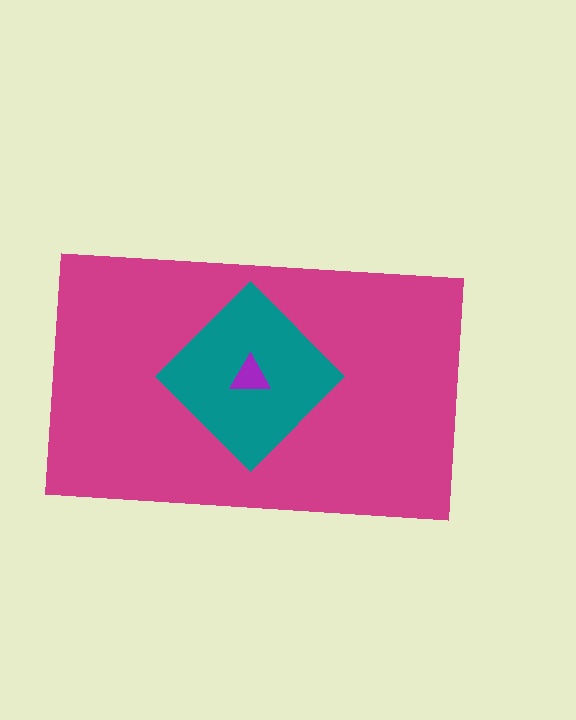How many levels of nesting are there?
3.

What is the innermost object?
The purple triangle.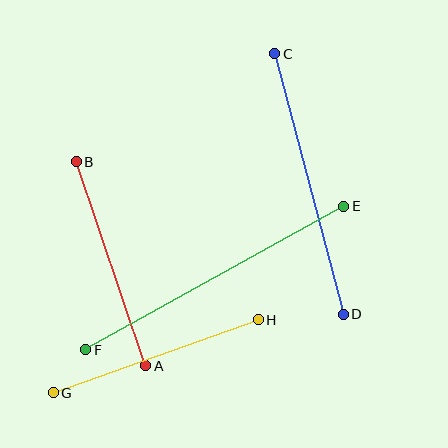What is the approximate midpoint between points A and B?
The midpoint is at approximately (111, 264) pixels.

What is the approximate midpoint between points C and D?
The midpoint is at approximately (309, 184) pixels.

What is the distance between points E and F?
The distance is approximately 295 pixels.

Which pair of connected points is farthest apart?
Points E and F are farthest apart.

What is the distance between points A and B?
The distance is approximately 215 pixels.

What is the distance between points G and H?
The distance is approximately 218 pixels.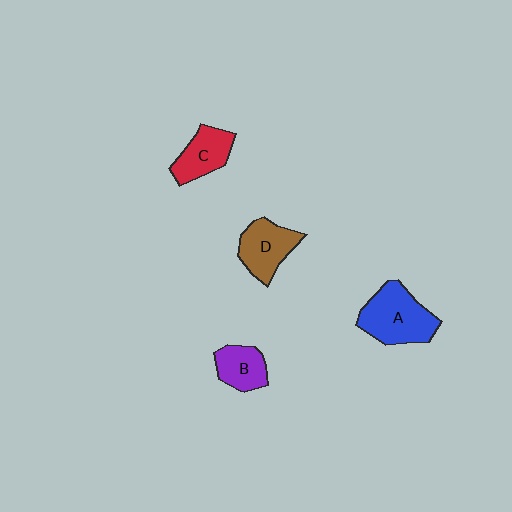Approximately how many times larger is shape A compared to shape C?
Approximately 1.5 times.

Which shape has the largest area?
Shape A (blue).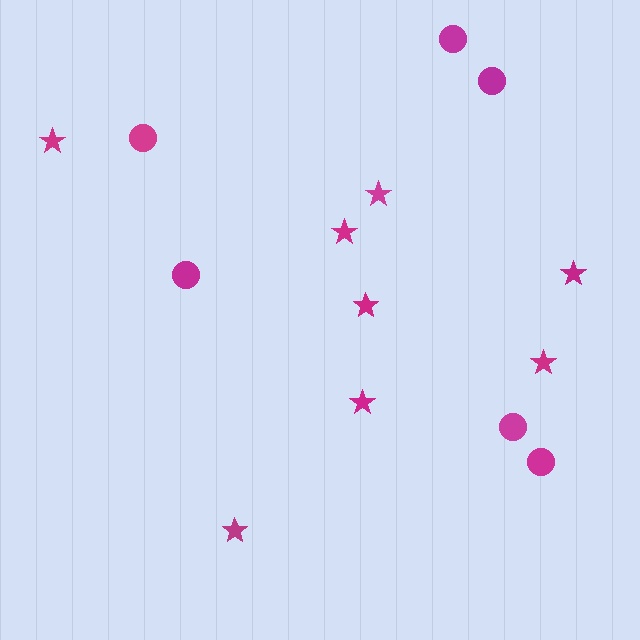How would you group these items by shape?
There are 2 groups: one group of stars (8) and one group of circles (6).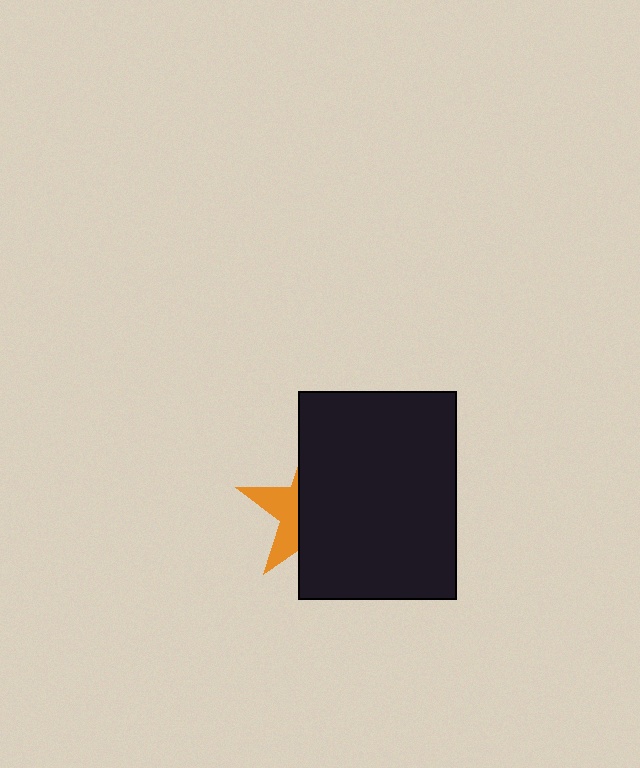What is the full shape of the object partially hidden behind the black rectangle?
The partially hidden object is an orange star.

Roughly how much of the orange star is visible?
A small part of it is visible (roughly 33%).